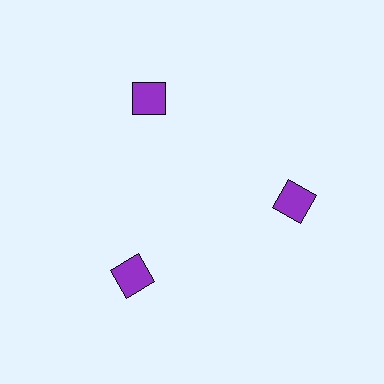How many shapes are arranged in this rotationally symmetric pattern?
There are 3 shapes, arranged in 3 groups of 1.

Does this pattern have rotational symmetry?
Yes, this pattern has 3-fold rotational symmetry. It looks the same after rotating 120 degrees around the center.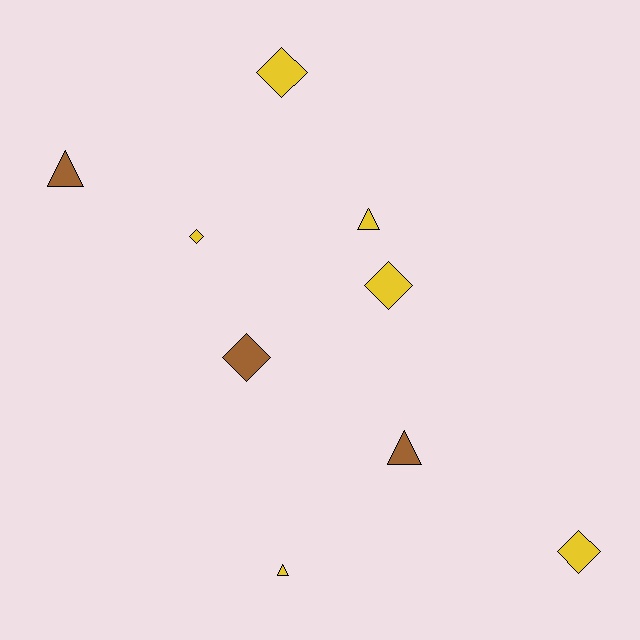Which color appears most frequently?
Yellow, with 6 objects.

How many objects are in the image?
There are 9 objects.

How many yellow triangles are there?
There are 2 yellow triangles.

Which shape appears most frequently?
Diamond, with 5 objects.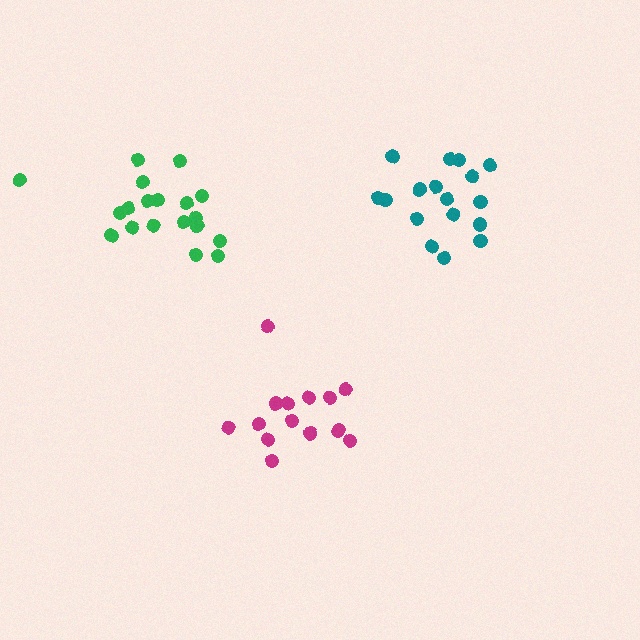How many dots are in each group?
Group 1: 15 dots, Group 2: 17 dots, Group 3: 19 dots (51 total).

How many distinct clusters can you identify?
There are 3 distinct clusters.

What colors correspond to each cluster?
The clusters are colored: magenta, teal, green.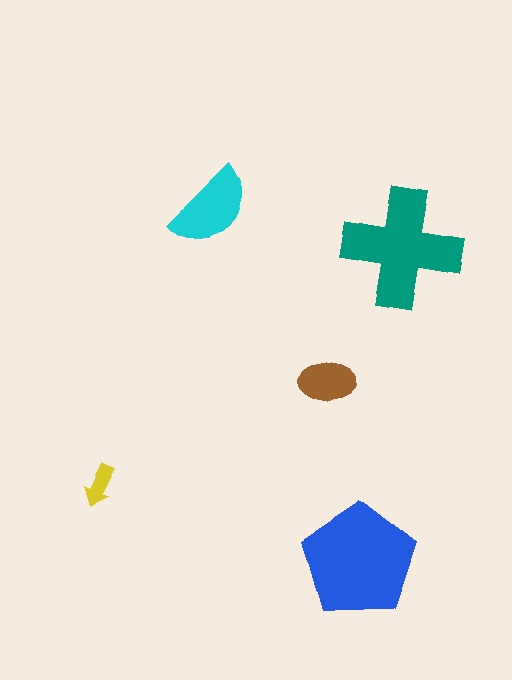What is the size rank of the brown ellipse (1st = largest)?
4th.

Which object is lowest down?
The blue pentagon is bottommost.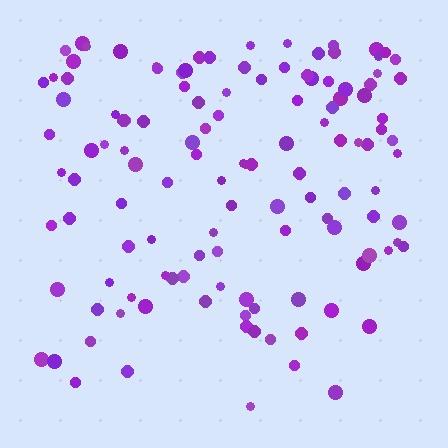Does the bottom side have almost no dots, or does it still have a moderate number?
Still a moderate number, just noticeably fewer than the top.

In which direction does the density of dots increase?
From bottom to top, with the top side densest.